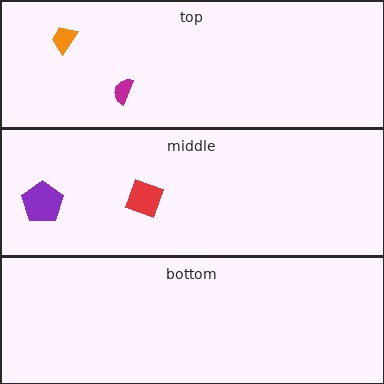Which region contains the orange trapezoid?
The top region.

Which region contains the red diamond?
The middle region.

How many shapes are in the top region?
2.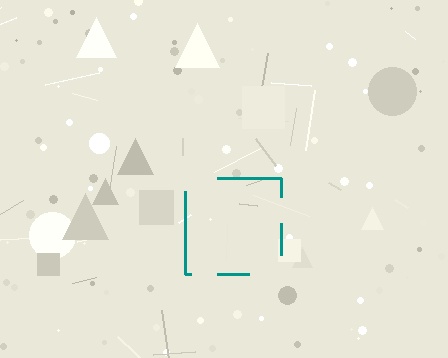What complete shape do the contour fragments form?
The contour fragments form a square.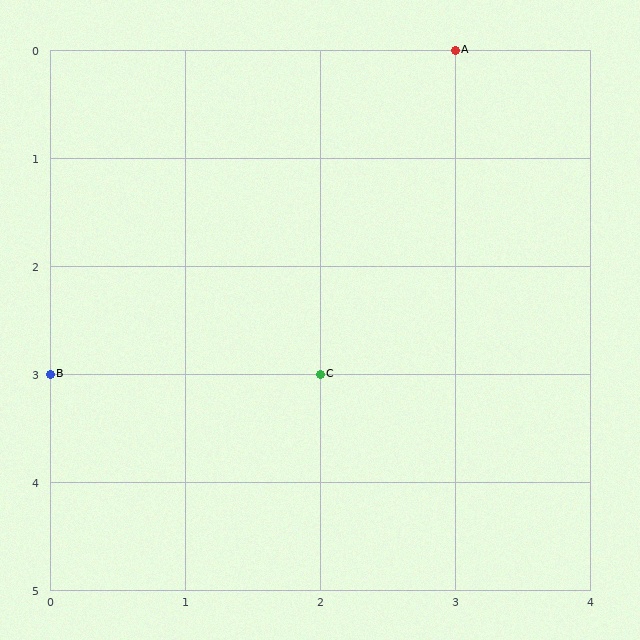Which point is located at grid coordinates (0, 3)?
Point B is at (0, 3).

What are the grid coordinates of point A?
Point A is at grid coordinates (3, 0).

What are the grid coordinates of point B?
Point B is at grid coordinates (0, 3).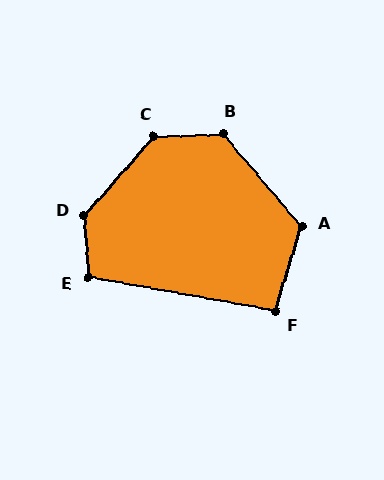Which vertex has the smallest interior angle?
F, at approximately 96 degrees.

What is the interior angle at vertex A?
Approximately 123 degrees (obtuse).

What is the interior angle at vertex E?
Approximately 104 degrees (obtuse).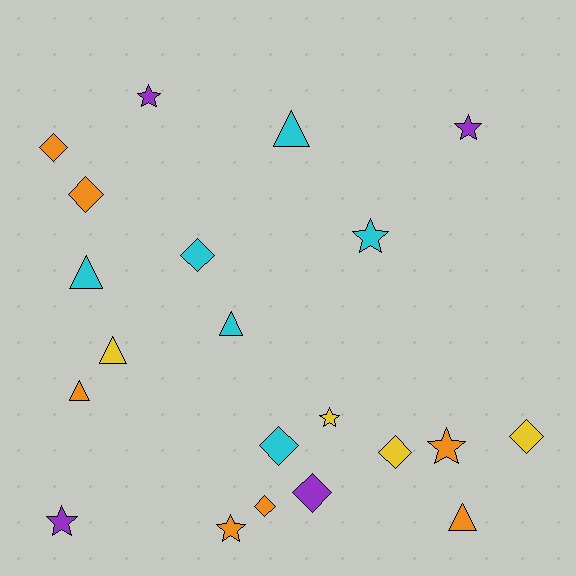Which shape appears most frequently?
Diamond, with 8 objects.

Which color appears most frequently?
Orange, with 7 objects.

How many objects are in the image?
There are 21 objects.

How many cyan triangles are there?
There are 3 cyan triangles.